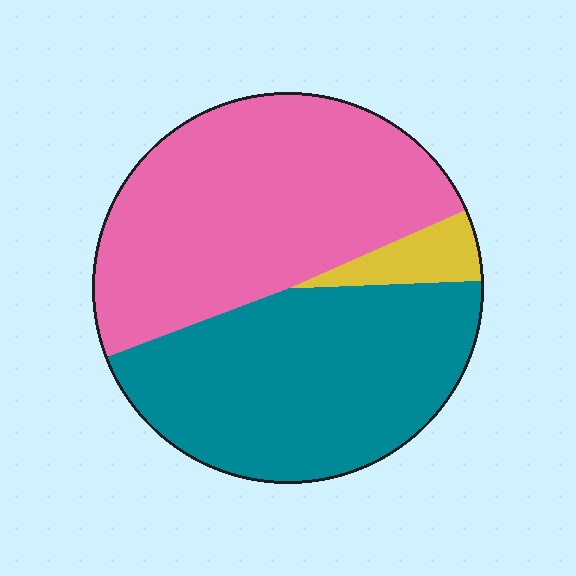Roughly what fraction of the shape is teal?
Teal covers 45% of the shape.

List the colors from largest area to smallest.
From largest to smallest: pink, teal, yellow.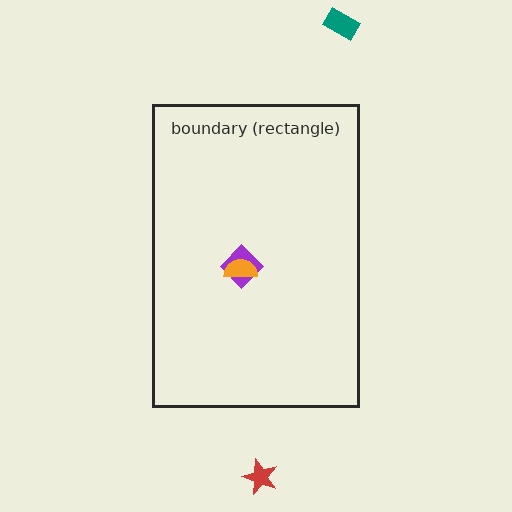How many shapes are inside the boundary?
2 inside, 2 outside.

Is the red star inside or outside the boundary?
Outside.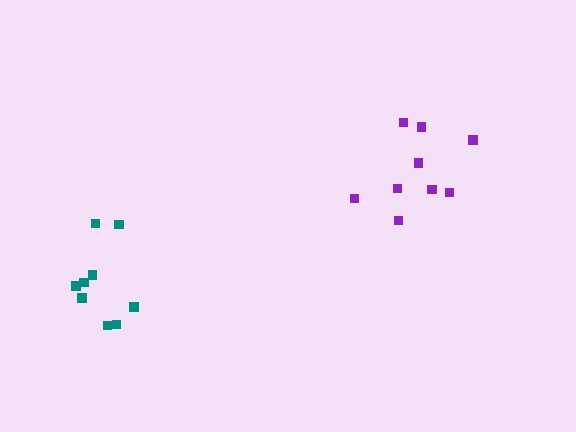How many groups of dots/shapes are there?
There are 2 groups.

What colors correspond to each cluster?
The clusters are colored: teal, purple.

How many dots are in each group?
Group 1: 9 dots, Group 2: 9 dots (18 total).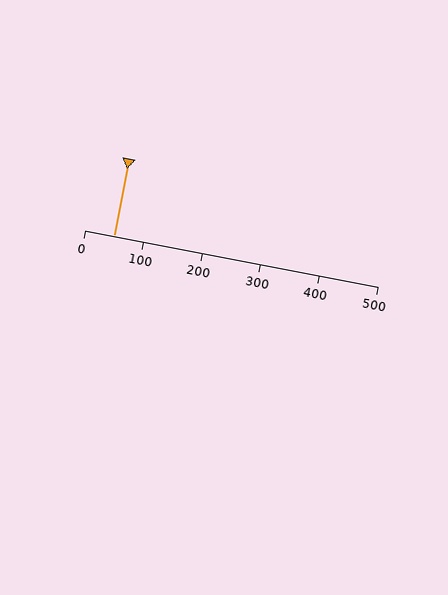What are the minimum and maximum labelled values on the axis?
The axis runs from 0 to 500.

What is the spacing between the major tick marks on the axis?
The major ticks are spaced 100 apart.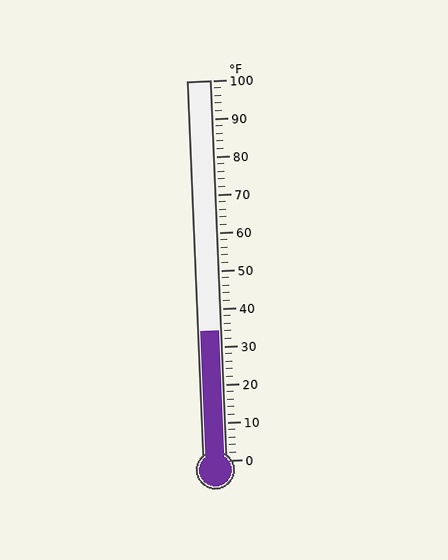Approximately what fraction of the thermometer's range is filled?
The thermometer is filled to approximately 35% of its range.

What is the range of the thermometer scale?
The thermometer scale ranges from 0°F to 100°F.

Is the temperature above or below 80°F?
The temperature is below 80°F.